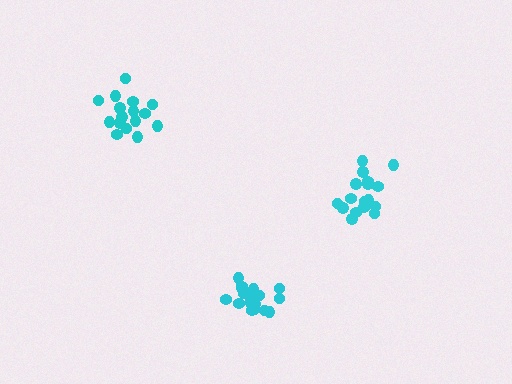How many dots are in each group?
Group 1: 18 dots, Group 2: 16 dots, Group 3: 17 dots (51 total).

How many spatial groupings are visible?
There are 3 spatial groupings.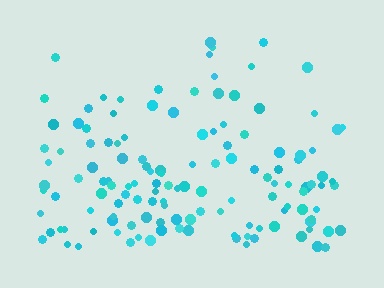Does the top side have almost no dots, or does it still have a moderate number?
Still a moderate number, just noticeably fewer than the bottom.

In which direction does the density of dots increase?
From top to bottom, with the bottom side densest.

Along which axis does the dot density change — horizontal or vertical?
Vertical.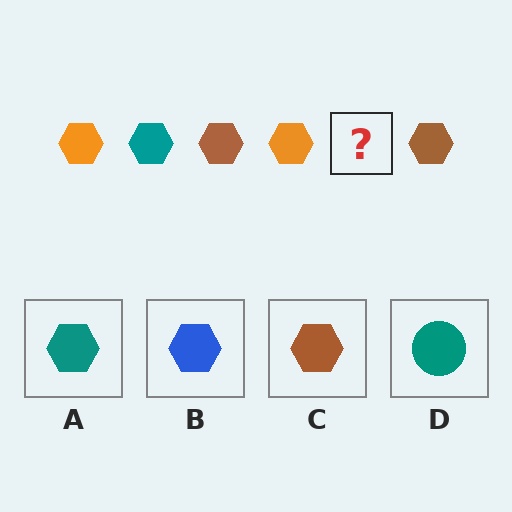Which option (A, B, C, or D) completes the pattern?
A.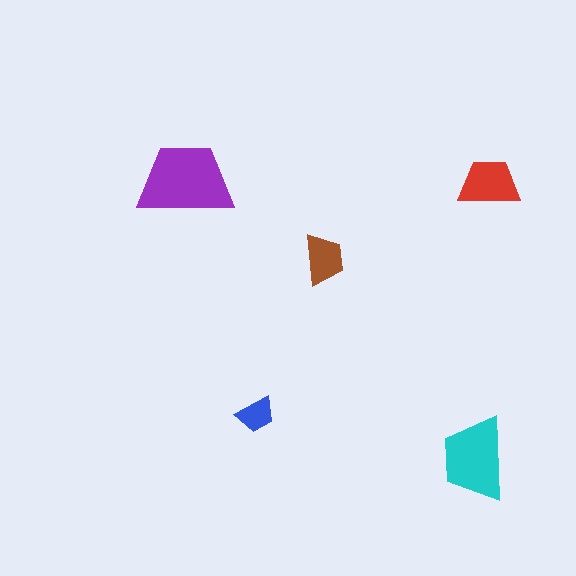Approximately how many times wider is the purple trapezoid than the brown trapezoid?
About 2 times wider.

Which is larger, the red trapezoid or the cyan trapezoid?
The cyan one.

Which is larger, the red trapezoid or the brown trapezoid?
The red one.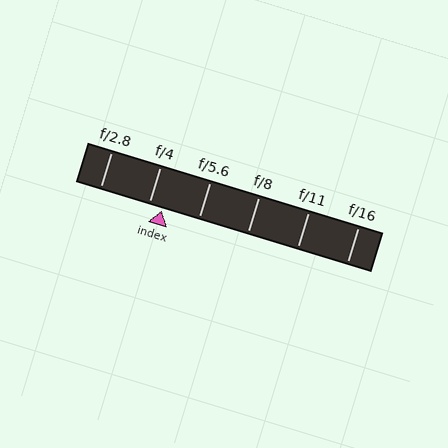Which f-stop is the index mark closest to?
The index mark is closest to f/4.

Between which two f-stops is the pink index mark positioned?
The index mark is between f/4 and f/5.6.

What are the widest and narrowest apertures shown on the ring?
The widest aperture shown is f/2.8 and the narrowest is f/16.